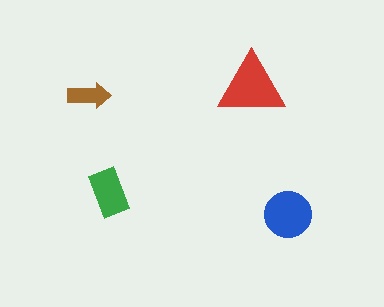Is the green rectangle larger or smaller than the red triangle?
Smaller.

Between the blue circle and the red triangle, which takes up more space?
The red triangle.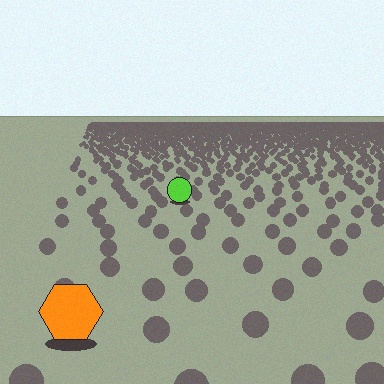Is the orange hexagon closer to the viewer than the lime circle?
Yes. The orange hexagon is closer — you can tell from the texture gradient: the ground texture is coarser near it.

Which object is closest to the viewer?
The orange hexagon is closest. The texture marks near it are larger and more spread out.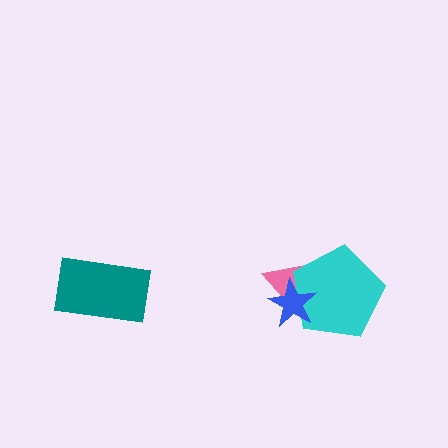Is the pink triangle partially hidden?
Yes, it is partially covered by another shape.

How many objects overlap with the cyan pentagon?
2 objects overlap with the cyan pentagon.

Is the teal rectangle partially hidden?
No, no other shape covers it.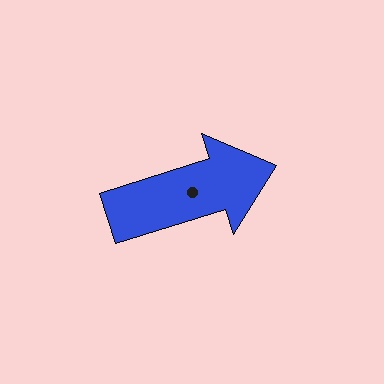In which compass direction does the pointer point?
East.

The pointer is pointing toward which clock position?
Roughly 2 o'clock.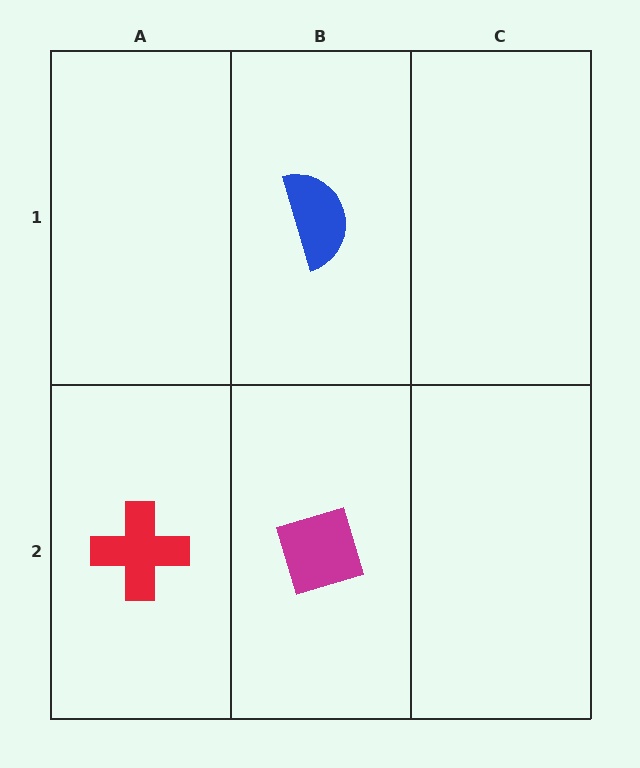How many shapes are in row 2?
2 shapes.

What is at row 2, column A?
A red cross.